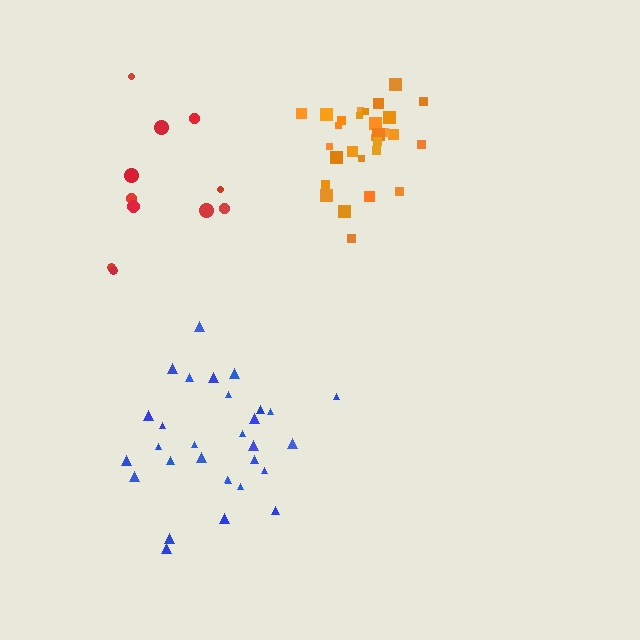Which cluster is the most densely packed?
Orange.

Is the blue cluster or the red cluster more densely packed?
Blue.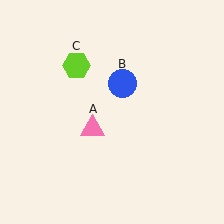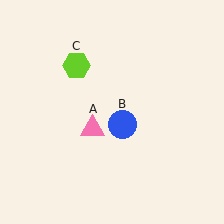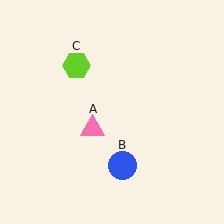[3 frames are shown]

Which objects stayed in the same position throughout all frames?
Pink triangle (object A) and lime hexagon (object C) remained stationary.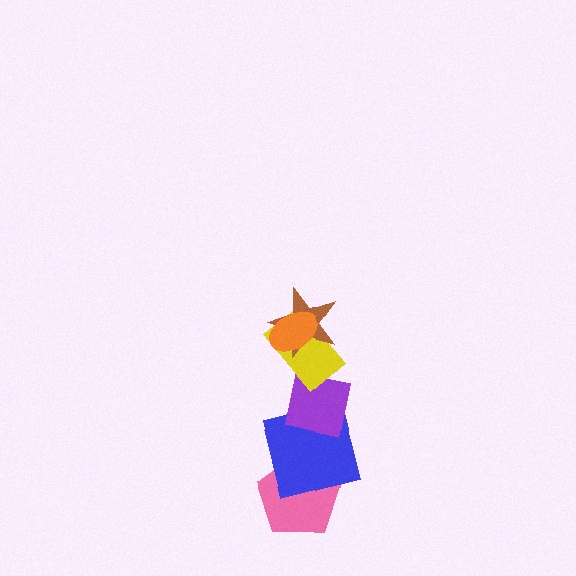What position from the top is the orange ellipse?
The orange ellipse is 1st from the top.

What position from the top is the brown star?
The brown star is 2nd from the top.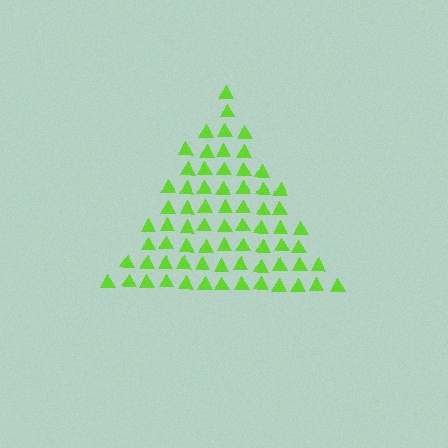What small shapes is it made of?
It is made of small triangles.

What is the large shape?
The large shape is a triangle.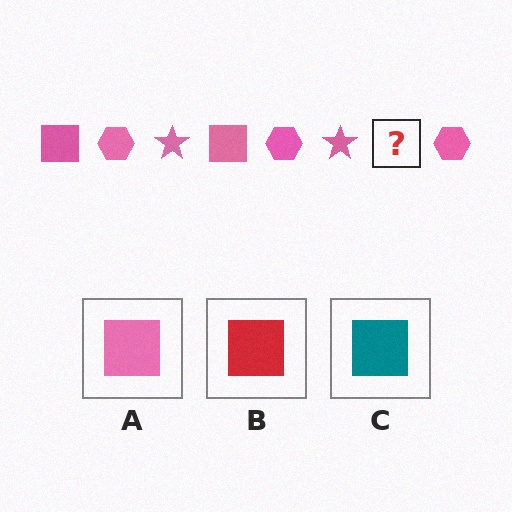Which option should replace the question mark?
Option A.